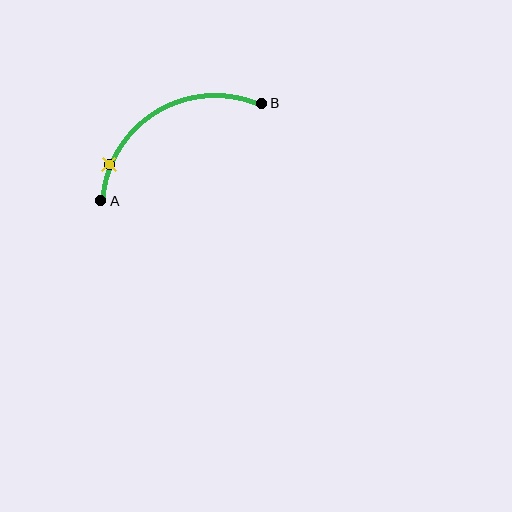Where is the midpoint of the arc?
The arc midpoint is the point on the curve farthest from the straight line joining A and B. It sits above that line.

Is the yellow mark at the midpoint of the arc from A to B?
No. The yellow mark lies on the arc but is closer to endpoint A. The arc midpoint would be at the point on the curve equidistant along the arc from both A and B.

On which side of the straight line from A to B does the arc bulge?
The arc bulges above the straight line connecting A and B.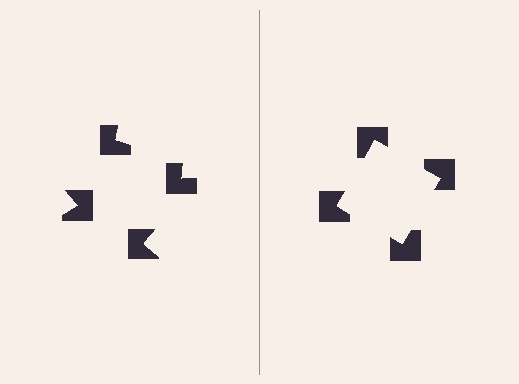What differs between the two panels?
The notched squares are positioned identically on both sides; only the wedge orientations differ. On the right they align to a square; on the left they are misaligned.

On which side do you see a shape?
An illusory square appears on the right side. On the left side the wedge cuts are rotated, so no coherent shape forms.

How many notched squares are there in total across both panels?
8 — 4 on each side.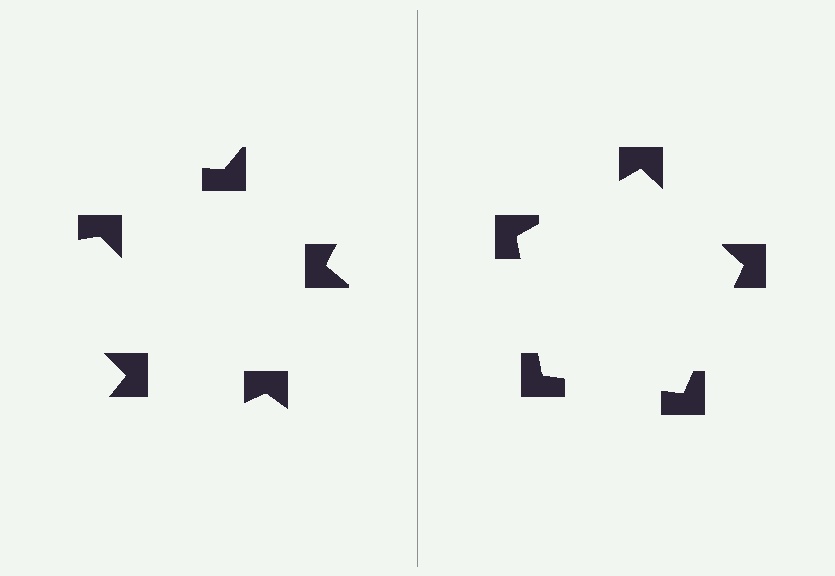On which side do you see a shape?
An illusory pentagon appears on the right side. On the left side the wedge cuts are rotated, so no coherent shape forms.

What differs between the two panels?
The notched squares are positioned identically on both sides; only the wedge orientations differ. On the right they align to a pentagon; on the left they are misaligned.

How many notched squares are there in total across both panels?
10 — 5 on each side.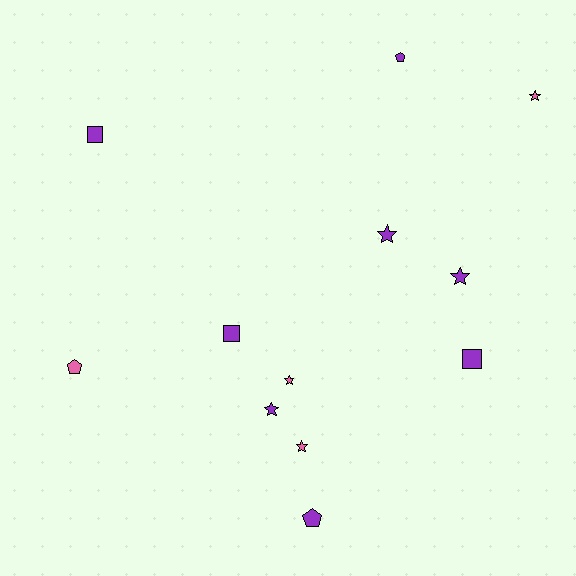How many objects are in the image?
There are 12 objects.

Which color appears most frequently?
Purple, with 8 objects.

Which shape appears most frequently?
Star, with 6 objects.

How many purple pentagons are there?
There are 2 purple pentagons.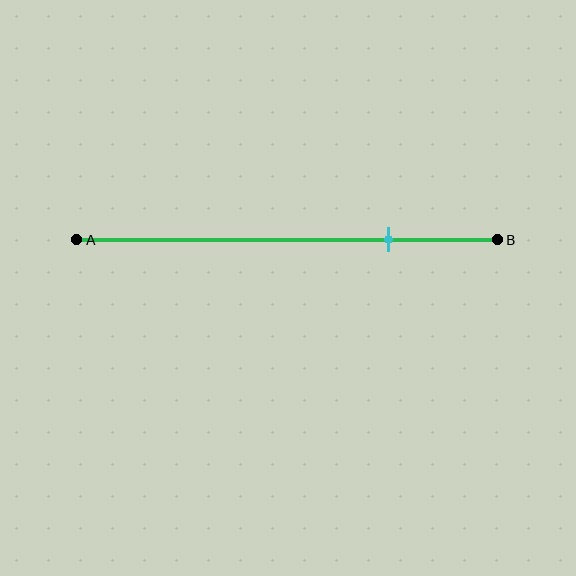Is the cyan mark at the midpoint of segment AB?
No, the mark is at about 75% from A, not at the 50% midpoint.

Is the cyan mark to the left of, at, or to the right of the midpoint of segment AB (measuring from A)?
The cyan mark is to the right of the midpoint of segment AB.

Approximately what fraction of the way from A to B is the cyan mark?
The cyan mark is approximately 75% of the way from A to B.